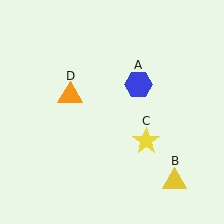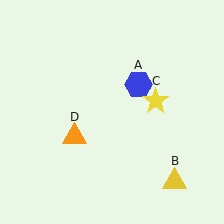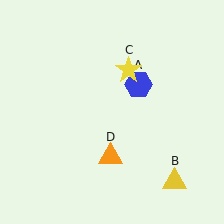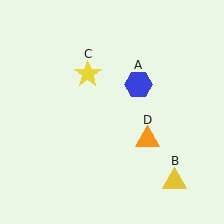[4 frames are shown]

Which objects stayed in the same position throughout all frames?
Blue hexagon (object A) and yellow triangle (object B) remained stationary.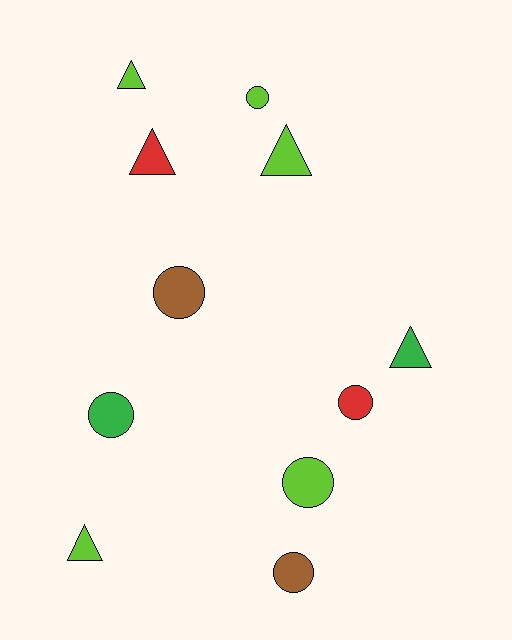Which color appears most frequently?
Lime, with 5 objects.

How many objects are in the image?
There are 11 objects.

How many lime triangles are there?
There are 3 lime triangles.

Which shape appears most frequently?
Circle, with 6 objects.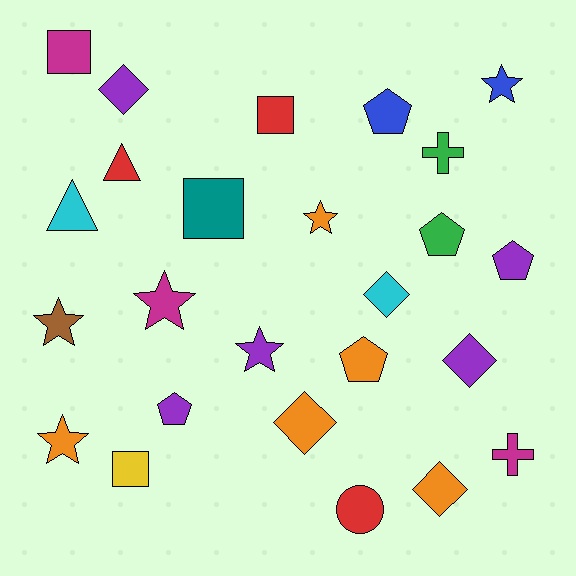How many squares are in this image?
There are 4 squares.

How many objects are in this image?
There are 25 objects.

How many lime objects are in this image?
There are no lime objects.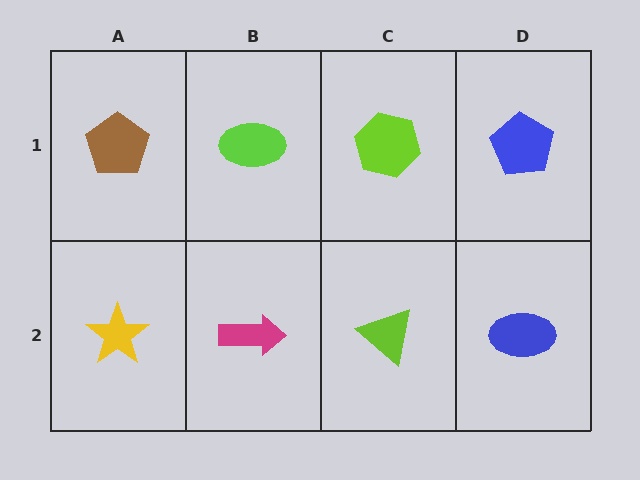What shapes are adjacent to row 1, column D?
A blue ellipse (row 2, column D), a lime hexagon (row 1, column C).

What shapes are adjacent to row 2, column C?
A lime hexagon (row 1, column C), a magenta arrow (row 2, column B), a blue ellipse (row 2, column D).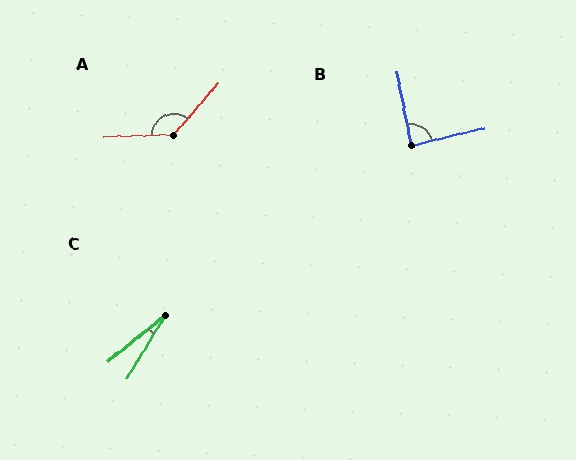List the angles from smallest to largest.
C (20°), B (88°), A (133°).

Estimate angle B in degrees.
Approximately 88 degrees.